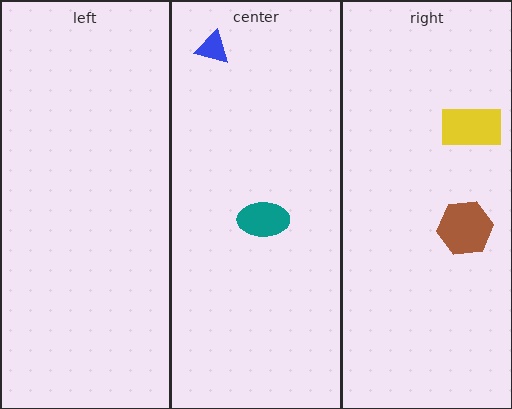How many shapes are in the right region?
2.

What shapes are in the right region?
The yellow rectangle, the brown hexagon.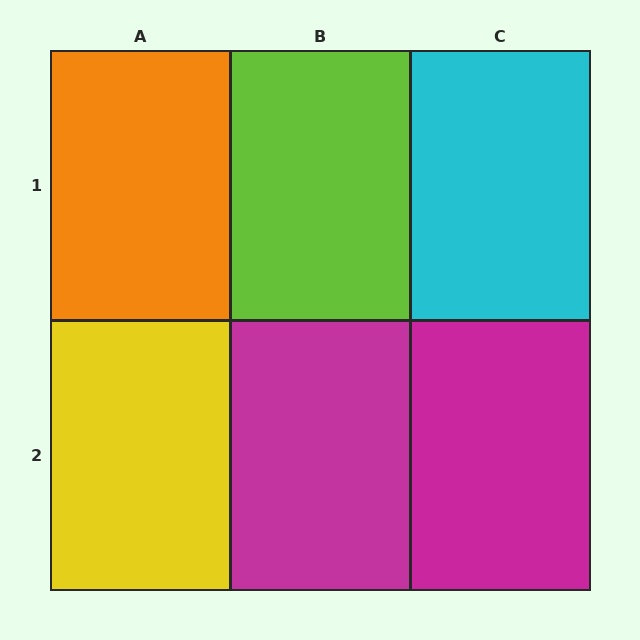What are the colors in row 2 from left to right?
Yellow, magenta, magenta.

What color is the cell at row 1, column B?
Lime.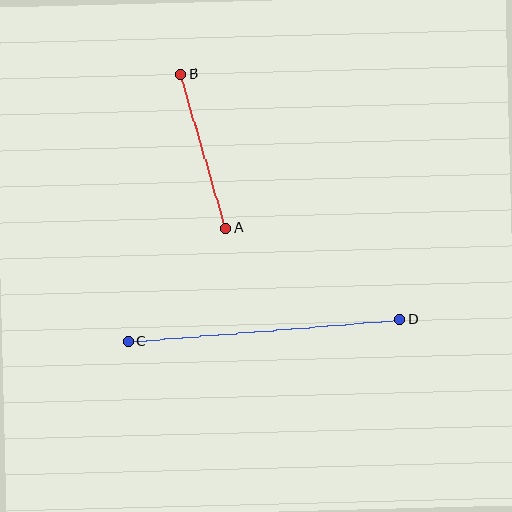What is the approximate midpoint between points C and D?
The midpoint is at approximately (264, 331) pixels.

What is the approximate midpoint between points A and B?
The midpoint is at approximately (204, 151) pixels.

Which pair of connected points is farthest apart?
Points C and D are farthest apart.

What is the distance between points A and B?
The distance is approximately 160 pixels.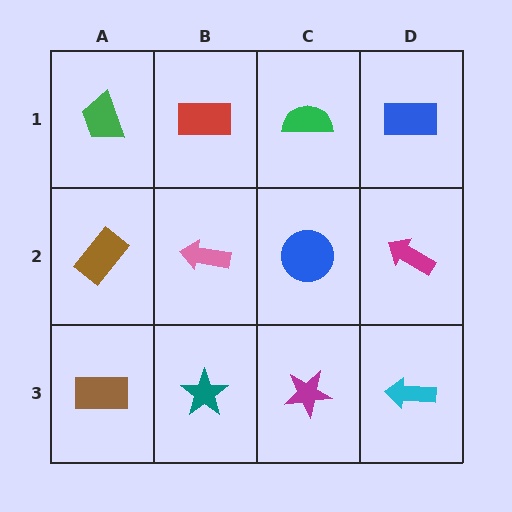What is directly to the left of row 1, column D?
A green semicircle.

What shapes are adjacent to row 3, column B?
A pink arrow (row 2, column B), a brown rectangle (row 3, column A), a magenta star (row 3, column C).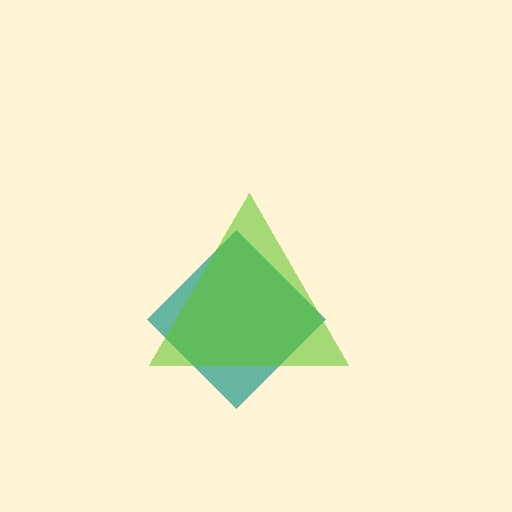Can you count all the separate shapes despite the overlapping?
Yes, there are 2 separate shapes.